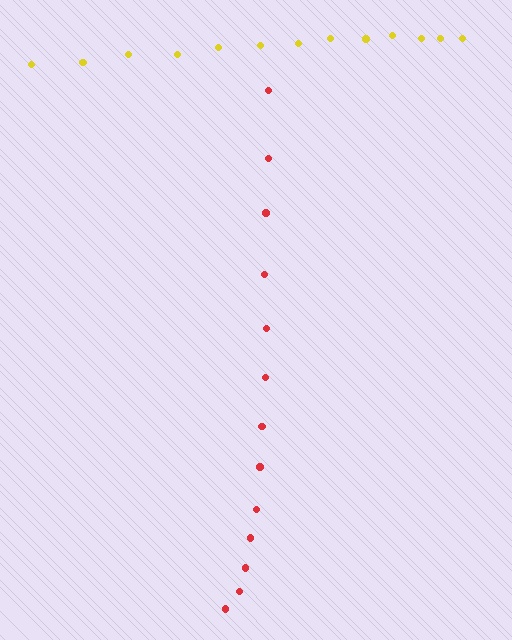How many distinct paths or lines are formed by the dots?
There are 2 distinct paths.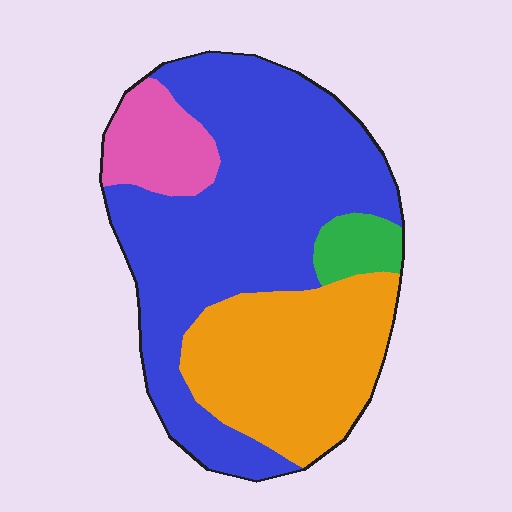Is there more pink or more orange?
Orange.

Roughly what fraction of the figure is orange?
Orange covers about 30% of the figure.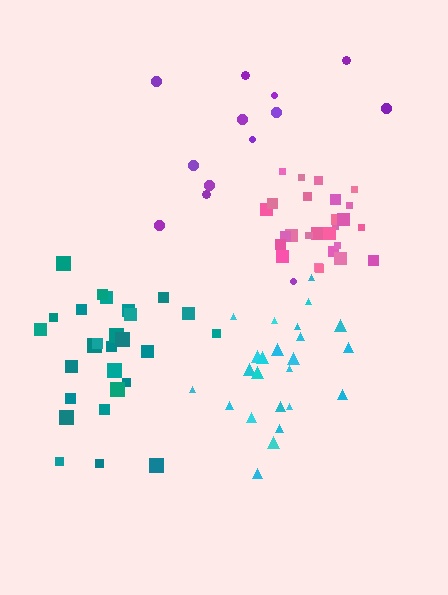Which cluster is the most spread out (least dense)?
Purple.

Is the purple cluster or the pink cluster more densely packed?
Pink.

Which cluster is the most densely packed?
Pink.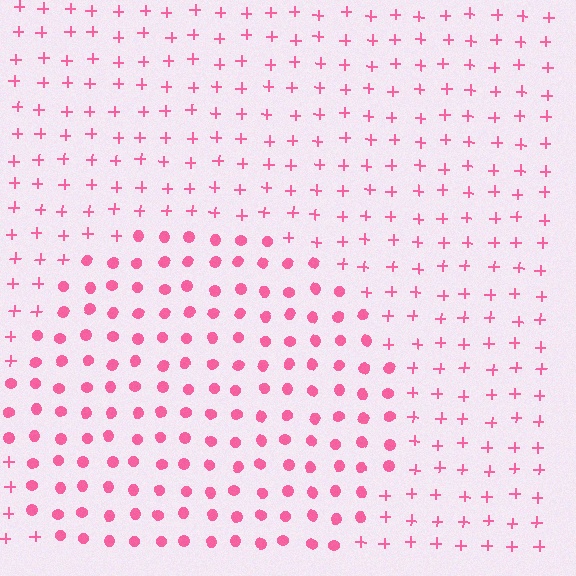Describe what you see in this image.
The image is filled with small pink elements arranged in a uniform grid. A circle-shaped region contains circles, while the surrounding area contains plus signs. The boundary is defined purely by the change in element shape.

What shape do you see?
I see a circle.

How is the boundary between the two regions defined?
The boundary is defined by a change in element shape: circles inside vs. plus signs outside. All elements share the same color and spacing.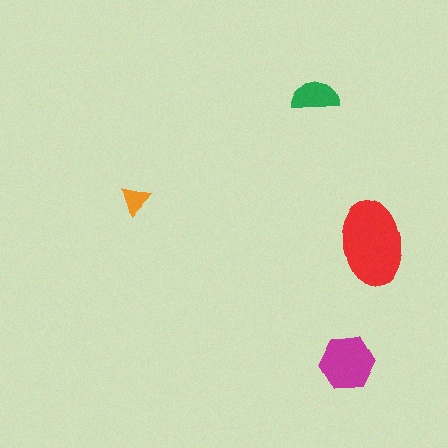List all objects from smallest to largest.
The orange triangle, the green semicircle, the magenta hexagon, the red ellipse.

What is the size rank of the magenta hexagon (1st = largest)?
2nd.